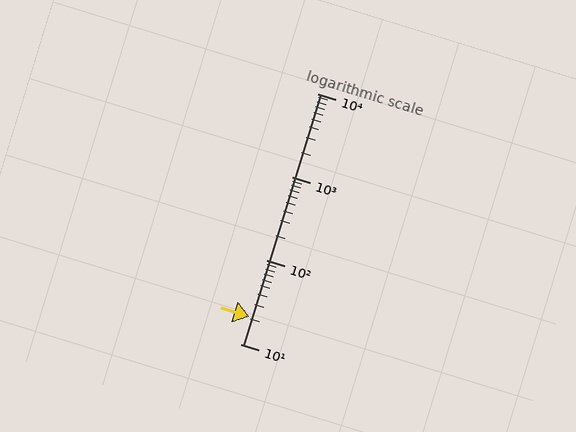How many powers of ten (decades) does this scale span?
The scale spans 3 decades, from 10 to 10000.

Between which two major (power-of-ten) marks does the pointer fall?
The pointer is between 10 and 100.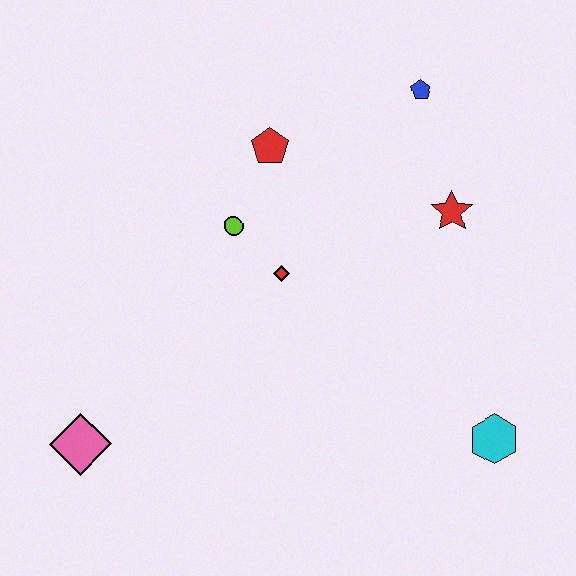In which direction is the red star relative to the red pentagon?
The red star is to the right of the red pentagon.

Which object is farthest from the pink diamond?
The blue pentagon is farthest from the pink diamond.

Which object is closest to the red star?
The blue pentagon is closest to the red star.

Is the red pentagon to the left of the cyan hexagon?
Yes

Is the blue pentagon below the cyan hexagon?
No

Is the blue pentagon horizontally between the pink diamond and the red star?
Yes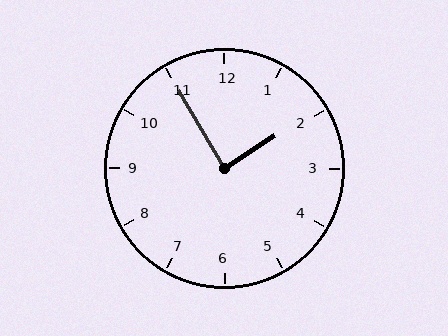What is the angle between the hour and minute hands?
Approximately 88 degrees.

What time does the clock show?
1:55.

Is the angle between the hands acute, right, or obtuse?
It is right.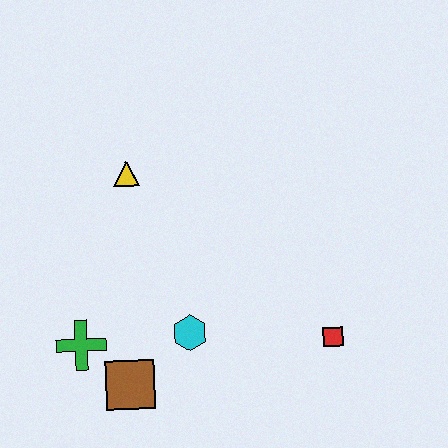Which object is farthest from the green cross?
The red square is farthest from the green cross.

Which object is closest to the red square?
The cyan hexagon is closest to the red square.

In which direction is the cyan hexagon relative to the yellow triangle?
The cyan hexagon is below the yellow triangle.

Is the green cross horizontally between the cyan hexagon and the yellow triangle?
No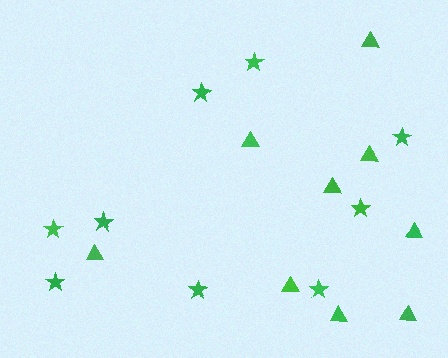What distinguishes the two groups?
There are 2 groups: one group of stars (9) and one group of triangles (9).